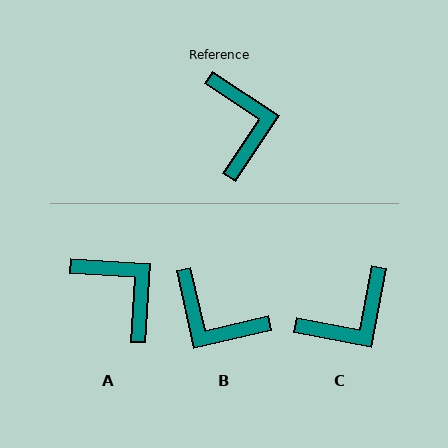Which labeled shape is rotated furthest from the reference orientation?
B, about 134 degrees away.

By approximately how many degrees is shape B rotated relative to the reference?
Approximately 134 degrees clockwise.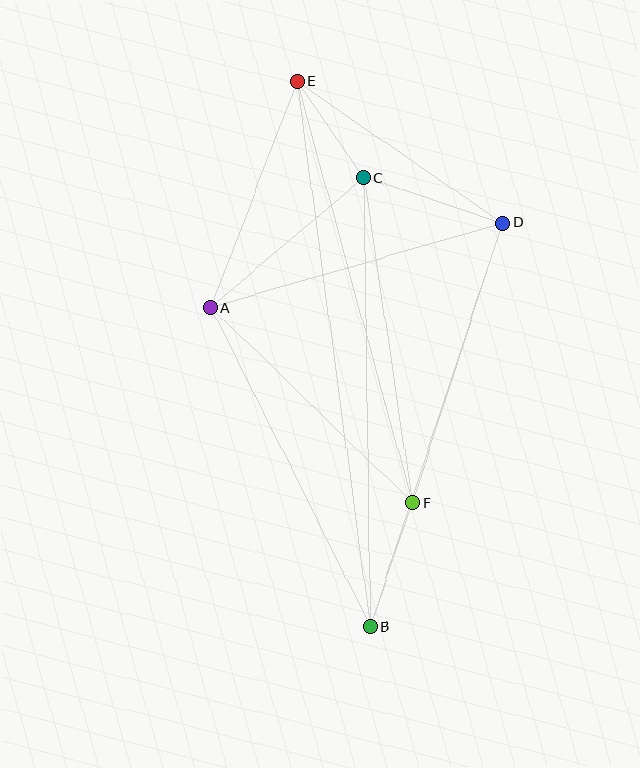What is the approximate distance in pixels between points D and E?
The distance between D and E is approximately 249 pixels.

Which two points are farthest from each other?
Points B and E are farthest from each other.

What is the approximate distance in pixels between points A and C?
The distance between A and C is approximately 201 pixels.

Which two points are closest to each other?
Points C and E are closest to each other.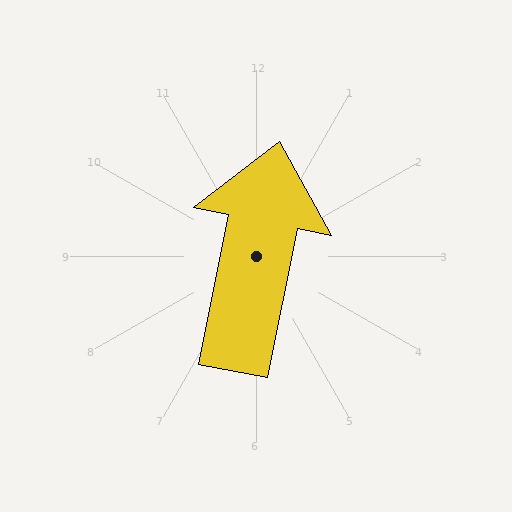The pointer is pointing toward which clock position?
Roughly 12 o'clock.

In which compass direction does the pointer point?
North.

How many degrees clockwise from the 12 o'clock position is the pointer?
Approximately 11 degrees.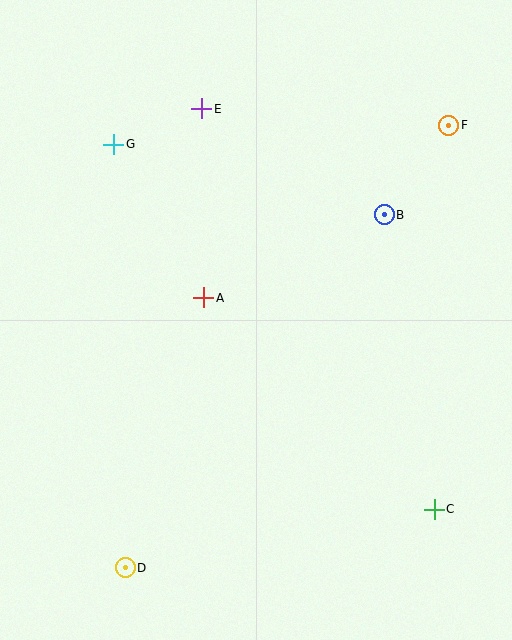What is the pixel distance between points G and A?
The distance between G and A is 178 pixels.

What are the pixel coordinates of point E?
Point E is at (202, 109).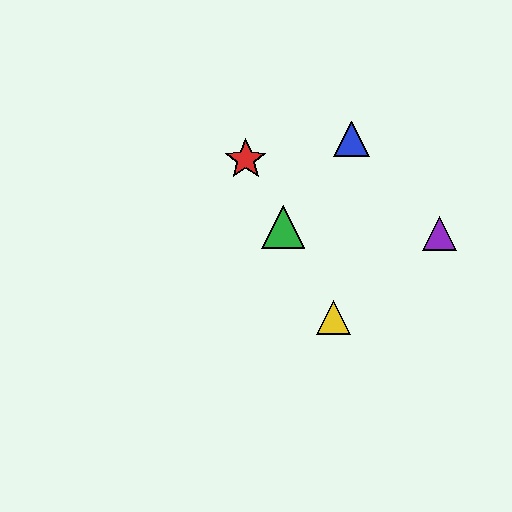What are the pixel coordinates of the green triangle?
The green triangle is at (283, 227).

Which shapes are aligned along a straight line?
The red star, the green triangle, the yellow triangle are aligned along a straight line.